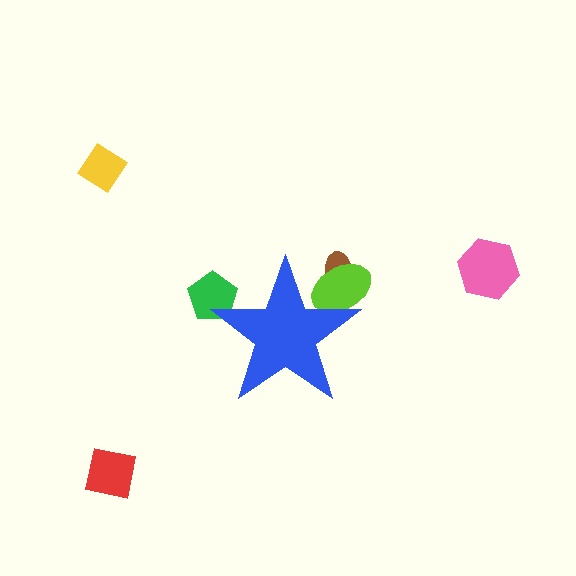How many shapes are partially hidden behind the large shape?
3 shapes are partially hidden.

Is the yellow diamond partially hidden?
No, the yellow diamond is fully visible.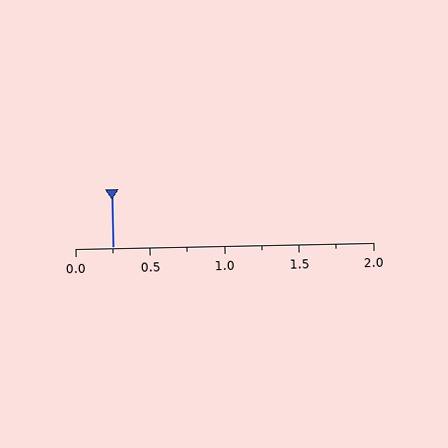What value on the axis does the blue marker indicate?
The marker indicates approximately 0.25.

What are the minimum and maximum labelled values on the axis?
The axis runs from 0.0 to 2.0.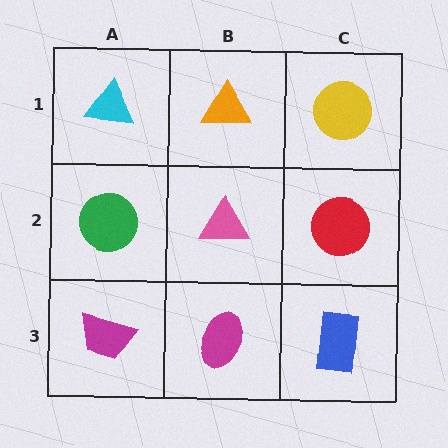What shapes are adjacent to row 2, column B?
An orange triangle (row 1, column B), a magenta ellipse (row 3, column B), a green circle (row 2, column A), a red circle (row 2, column C).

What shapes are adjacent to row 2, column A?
A cyan triangle (row 1, column A), a magenta trapezoid (row 3, column A), a pink triangle (row 2, column B).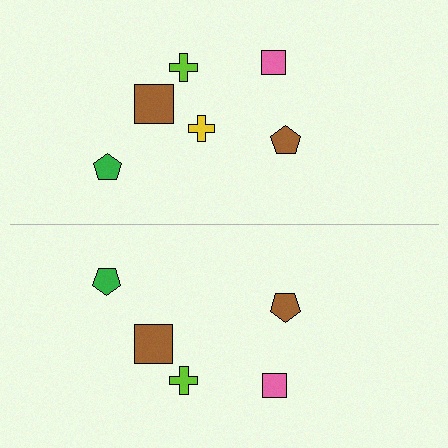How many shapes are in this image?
There are 11 shapes in this image.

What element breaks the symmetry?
A yellow cross is missing from the bottom side.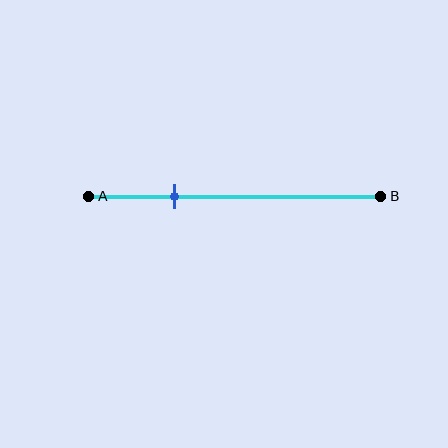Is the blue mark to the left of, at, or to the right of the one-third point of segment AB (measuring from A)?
The blue mark is to the left of the one-third point of segment AB.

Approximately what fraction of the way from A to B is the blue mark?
The blue mark is approximately 30% of the way from A to B.